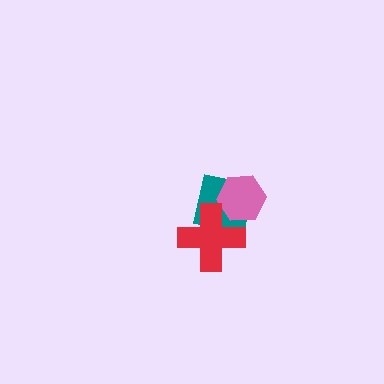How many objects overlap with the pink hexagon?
2 objects overlap with the pink hexagon.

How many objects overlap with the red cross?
2 objects overlap with the red cross.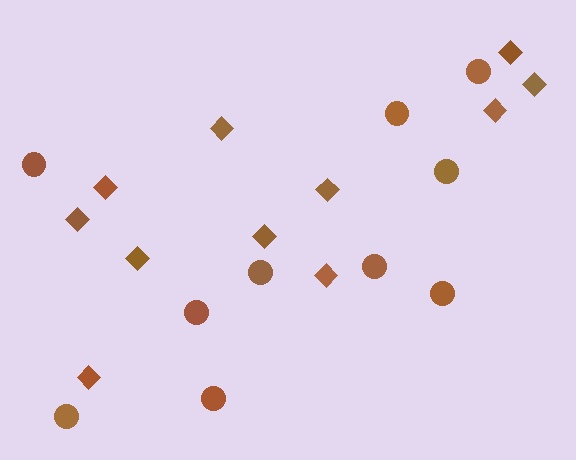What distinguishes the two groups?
There are 2 groups: one group of diamonds (11) and one group of circles (10).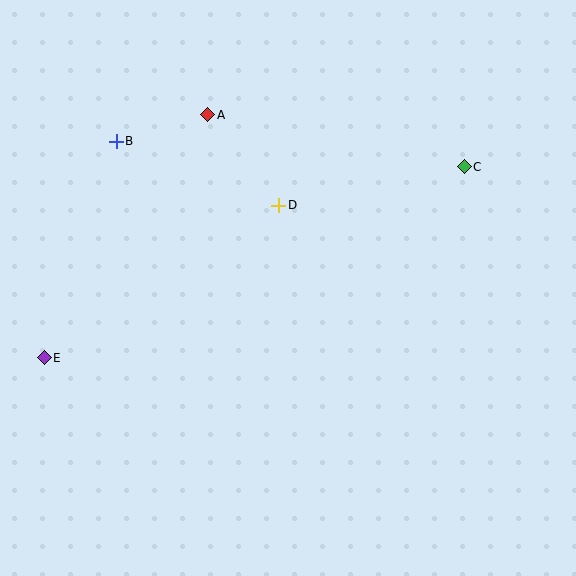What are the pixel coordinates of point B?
Point B is at (116, 141).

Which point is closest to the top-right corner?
Point C is closest to the top-right corner.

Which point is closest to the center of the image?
Point D at (279, 205) is closest to the center.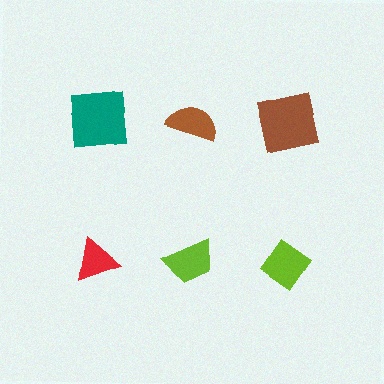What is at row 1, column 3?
A brown square.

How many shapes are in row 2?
3 shapes.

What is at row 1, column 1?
A teal square.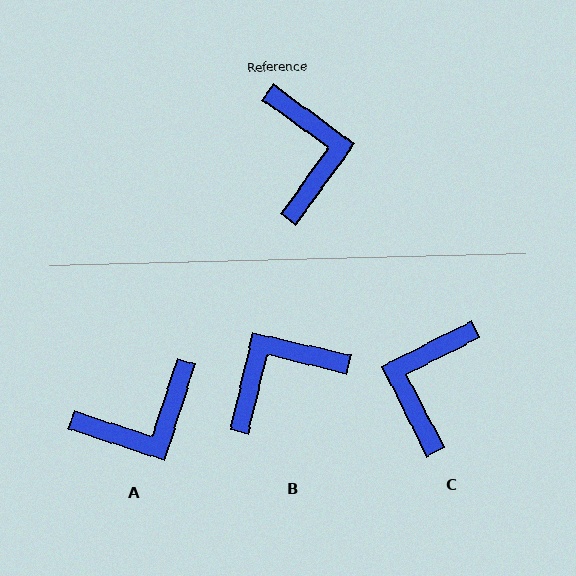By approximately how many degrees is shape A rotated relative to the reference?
Approximately 72 degrees clockwise.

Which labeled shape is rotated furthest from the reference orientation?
C, about 153 degrees away.